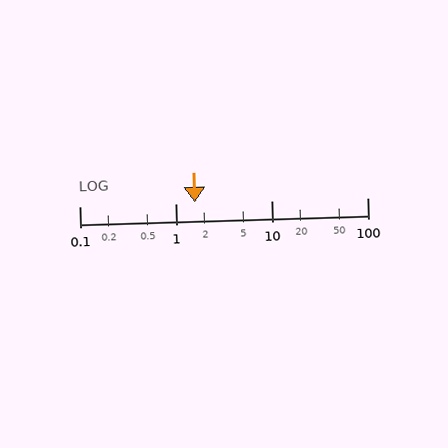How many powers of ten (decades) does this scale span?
The scale spans 3 decades, from 0.1 to 100.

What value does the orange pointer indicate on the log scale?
The pointer indicates approximately 1.6.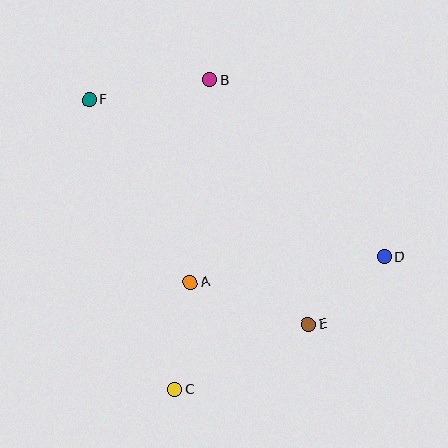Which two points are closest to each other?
Points D and E are closest to each other.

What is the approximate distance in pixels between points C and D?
The distance between C and D is approximately 248 pixels.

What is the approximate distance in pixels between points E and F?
The distance between E and F is approximately 314 pixels.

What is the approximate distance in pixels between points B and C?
The distance between B and C is approximately 312 pixels.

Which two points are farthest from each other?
Points D and F are farthest from each other.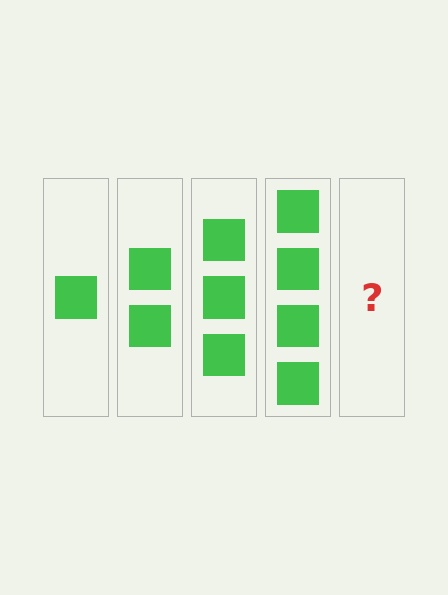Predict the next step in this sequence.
The next step is 5 squares.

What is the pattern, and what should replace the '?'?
The pattern is that each step adds one more square. The '?' should be 5 squares.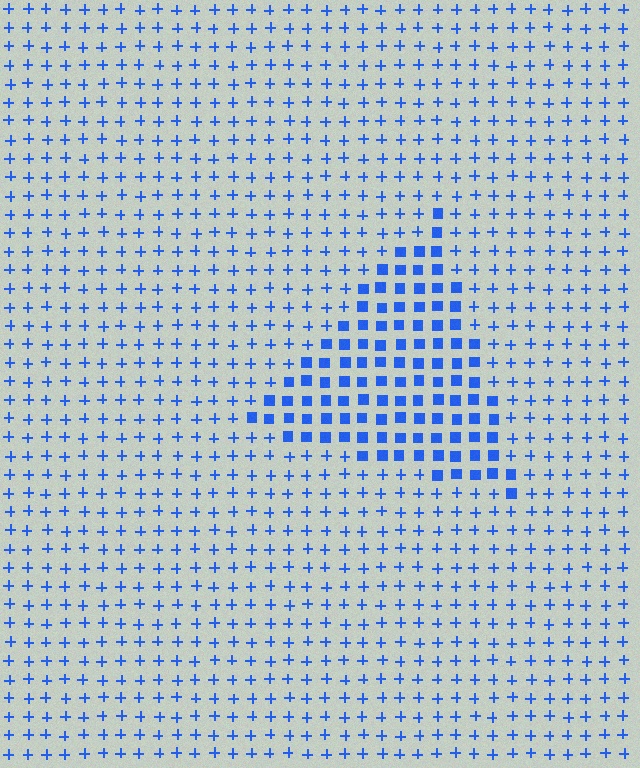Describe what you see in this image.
The image is filled with small blue elements arranged in a uniform grid. A triangle-shaped region contains squares, while the surrounding area contains plus signs. The boundary is defined purely by the change in element shape.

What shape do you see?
I see a triangle.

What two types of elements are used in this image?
The image uses squares inside the triangle region and plus signs outside it.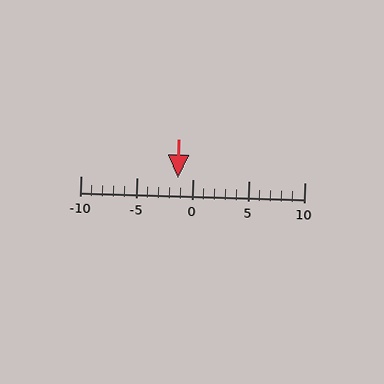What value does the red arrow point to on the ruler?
The red arrow points to approximately -1.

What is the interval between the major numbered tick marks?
The major tick marks are spaced 5 units apart.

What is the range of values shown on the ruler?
The ruler shows values from -10 to 10.